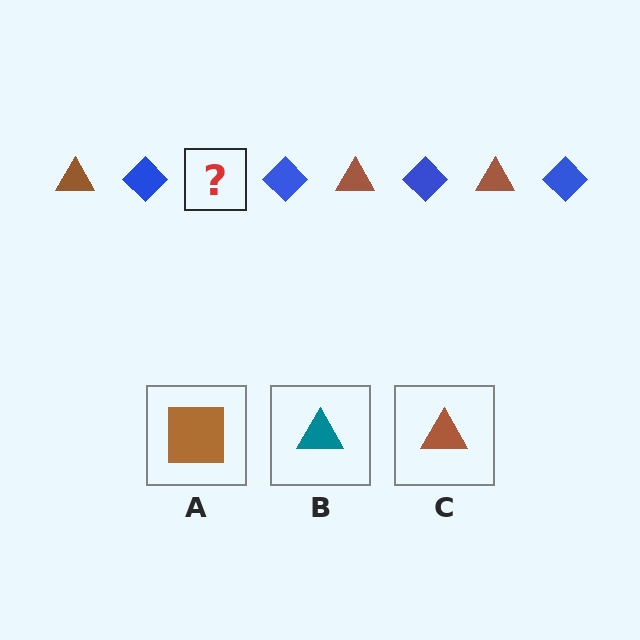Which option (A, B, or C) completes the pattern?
C.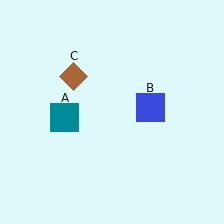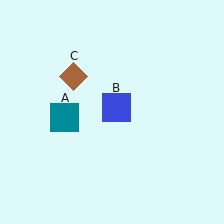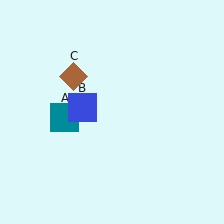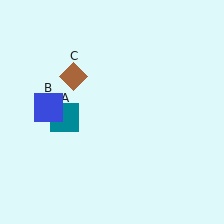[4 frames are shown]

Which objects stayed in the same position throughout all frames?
Teal square (object A) and brown diamond (object C) remained stationary.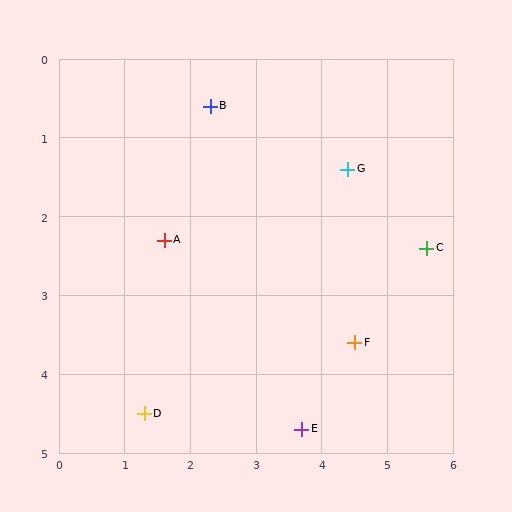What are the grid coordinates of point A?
Point A is at approximately (1.6, 2.3).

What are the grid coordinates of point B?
Point B is at approximately (2.3, 0.6).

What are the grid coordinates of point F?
Point F is at approximately (4.5, 3.6).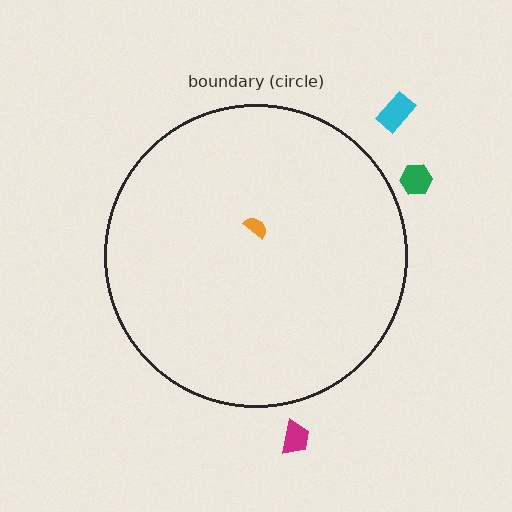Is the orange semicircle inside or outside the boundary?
Inside.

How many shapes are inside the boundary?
1 inside, 3 outside.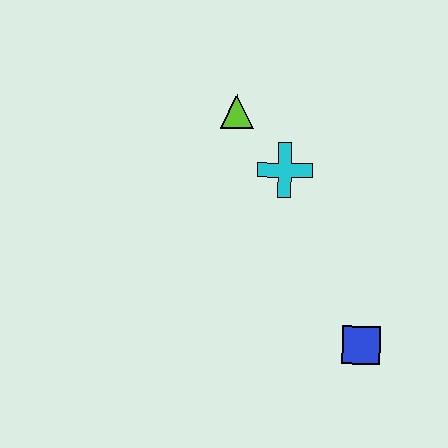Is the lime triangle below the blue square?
No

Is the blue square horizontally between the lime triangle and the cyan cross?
No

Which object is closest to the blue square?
The cyan cross is closest to the blue square.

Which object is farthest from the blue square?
The lime triangle is farthest from the blue square.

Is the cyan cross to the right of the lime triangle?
Yes